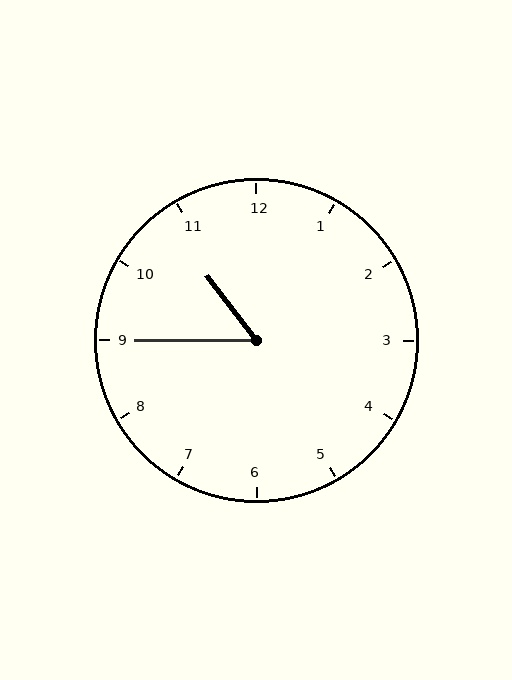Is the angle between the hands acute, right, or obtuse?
It is acute.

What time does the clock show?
10:45.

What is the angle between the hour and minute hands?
Approximately 52 degrees.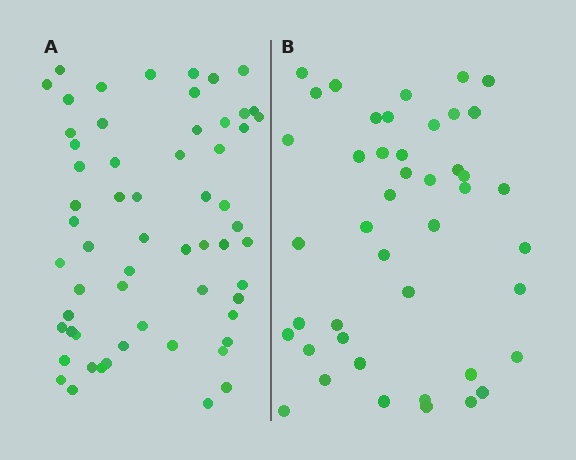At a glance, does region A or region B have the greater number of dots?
Region A (the left region) has more dots.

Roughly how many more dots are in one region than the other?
Region A has approximately 15 more dots than region B.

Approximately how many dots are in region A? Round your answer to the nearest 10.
About 60 dots.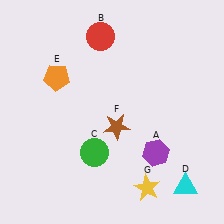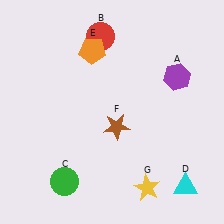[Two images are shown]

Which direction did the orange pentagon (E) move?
The orange pentagon (E) moved right.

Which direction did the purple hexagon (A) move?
The purple hexagon (A) moved up.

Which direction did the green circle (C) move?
The green circle (C) moved down.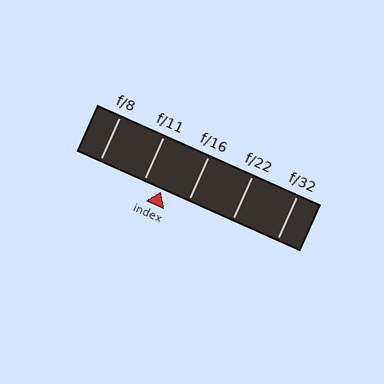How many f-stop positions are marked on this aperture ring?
There are 5 f-stop positions marked.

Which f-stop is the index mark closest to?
The index mark is closest to f/11.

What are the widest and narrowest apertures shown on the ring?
The widest aperture shown is f/8 and the narrowest is f/32.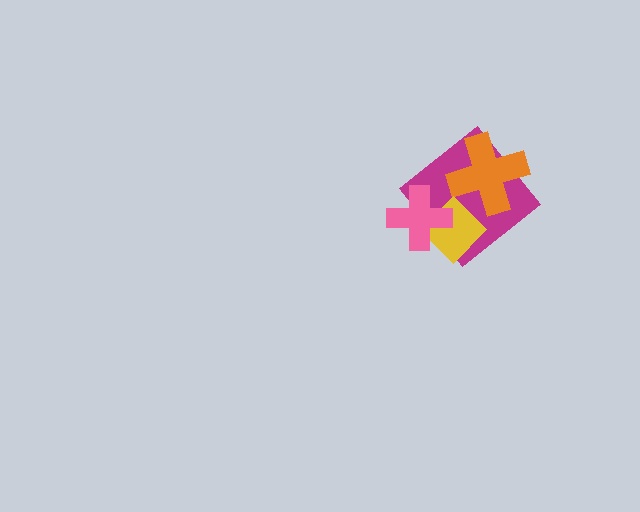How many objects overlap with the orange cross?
2 objects overlap with the orange cross.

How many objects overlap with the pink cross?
2 objects overlap with the pink cross.